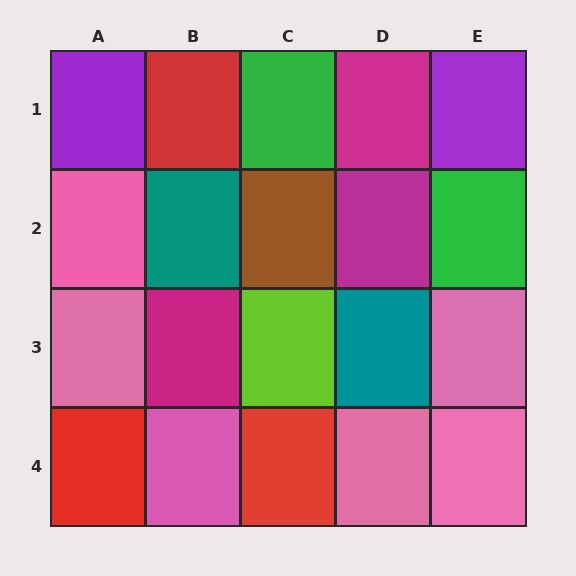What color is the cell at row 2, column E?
Green.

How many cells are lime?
1 cell is lime.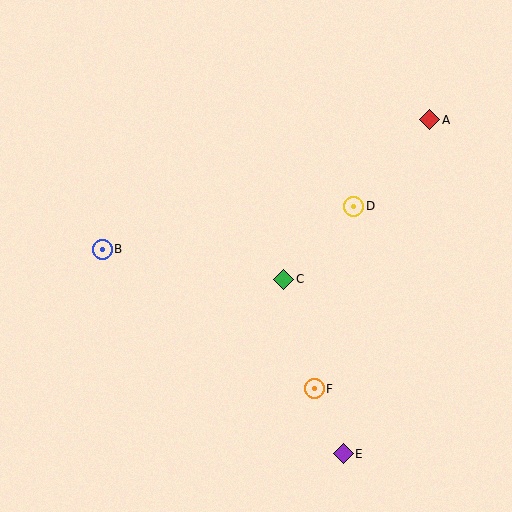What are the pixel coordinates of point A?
Point A is at (430, 120).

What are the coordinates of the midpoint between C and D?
The midpoint between C and D is at (319, 243).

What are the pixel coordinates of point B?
Point B is at (102, 249).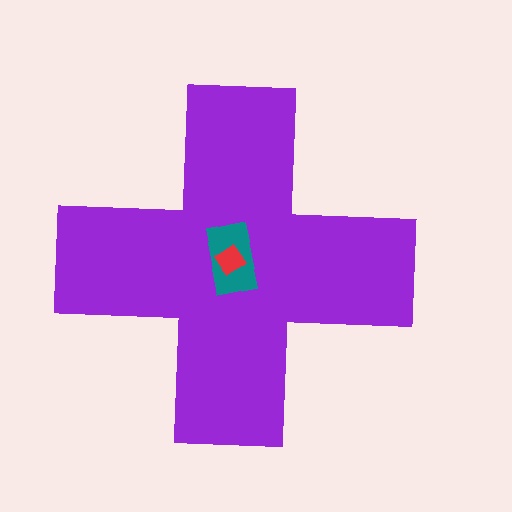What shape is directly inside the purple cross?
The teal rectangle.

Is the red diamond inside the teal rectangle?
Yes.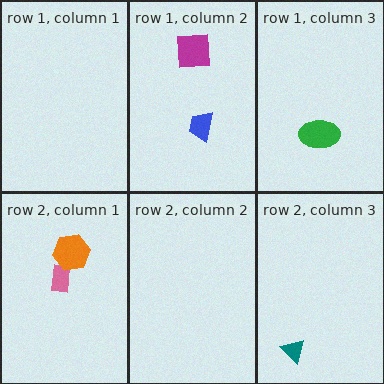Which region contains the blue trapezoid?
The row 1, column 2 region.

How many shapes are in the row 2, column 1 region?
2.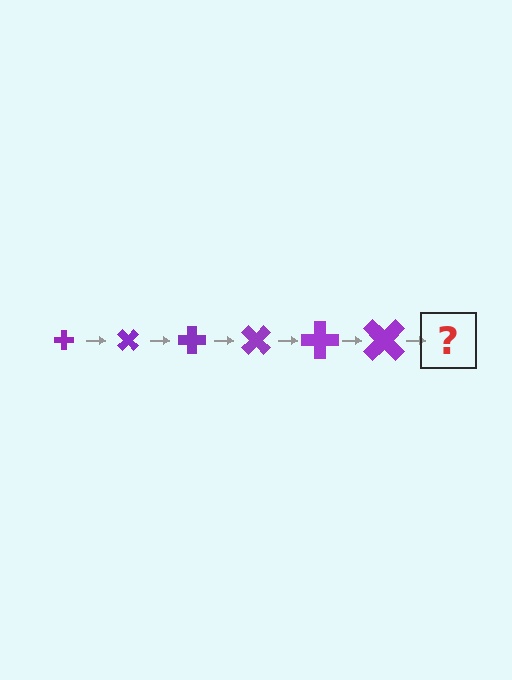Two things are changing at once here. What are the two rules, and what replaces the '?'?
The two rules are that the cross grows larger each step and it rotates 45 degrees each step. The '?' should be a cross, larger than the previous one and rotated 270 degrees from the start.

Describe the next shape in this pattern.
It should be a cross, larger than the previous one and rotated 270 degrees from the start.